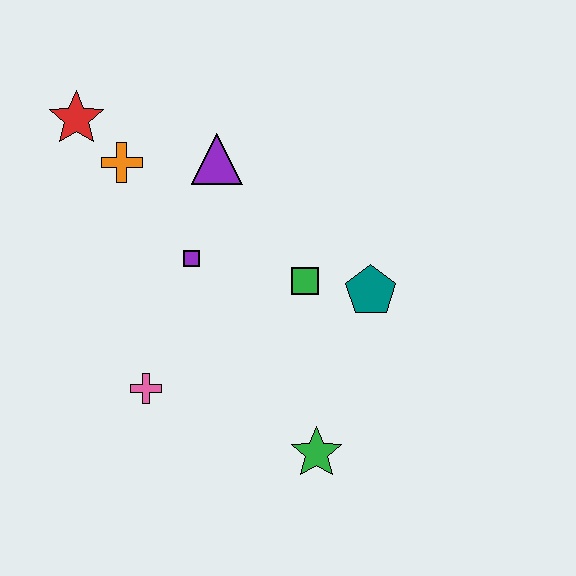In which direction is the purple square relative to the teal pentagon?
The purple square is to the left of the teal pentagon.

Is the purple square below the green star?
No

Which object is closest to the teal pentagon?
The green square is closest to the teal pentagon.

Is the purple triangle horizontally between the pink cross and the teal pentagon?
Yes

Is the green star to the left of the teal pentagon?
Yes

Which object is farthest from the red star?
The green star is farthest from the red star.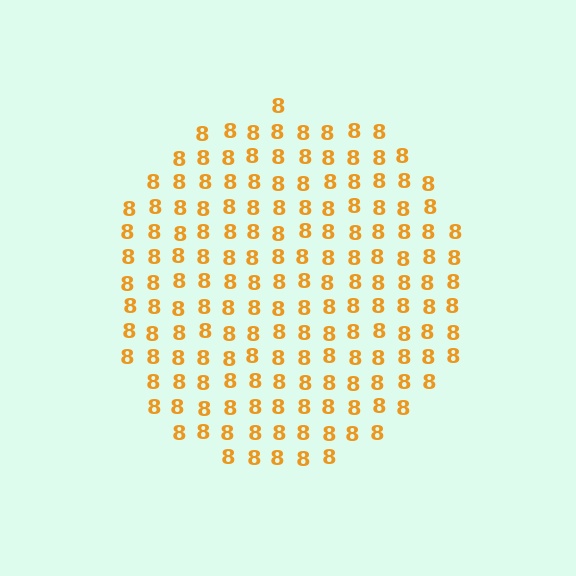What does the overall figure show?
The overall figure shows a circle.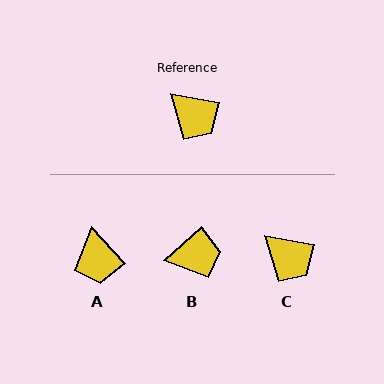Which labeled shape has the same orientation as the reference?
C.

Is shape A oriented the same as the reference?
No, it is off by about 37 degrees.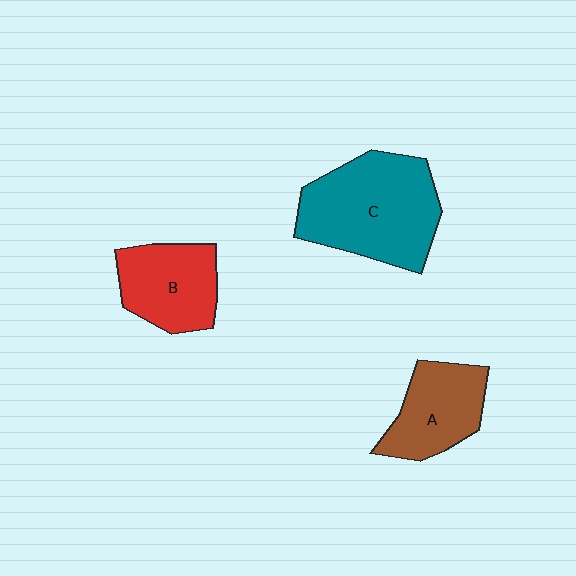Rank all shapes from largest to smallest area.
From largest to smallest: C (teal), B (red), A (brown).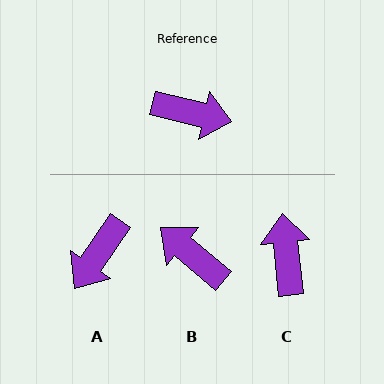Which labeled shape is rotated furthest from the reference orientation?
B, about 153 degrees away.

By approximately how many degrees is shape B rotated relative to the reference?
Approximately 153 degrees counter-clockwise.